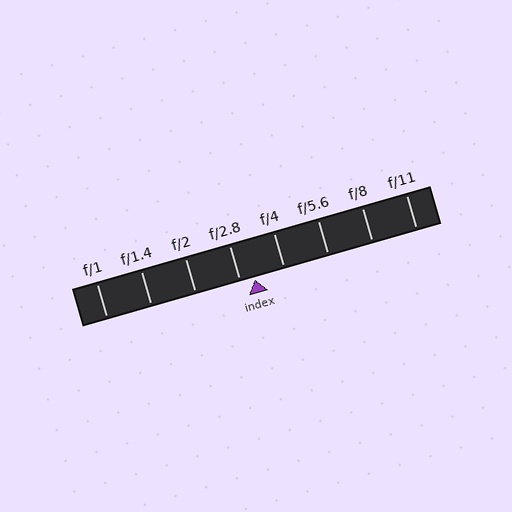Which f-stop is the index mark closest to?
The index mark is closest to f/2.8.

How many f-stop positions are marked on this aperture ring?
There are 8 f-stop positions marked.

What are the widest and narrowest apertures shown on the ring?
The widest aperture shown is f/1 and the narrowest is f/11.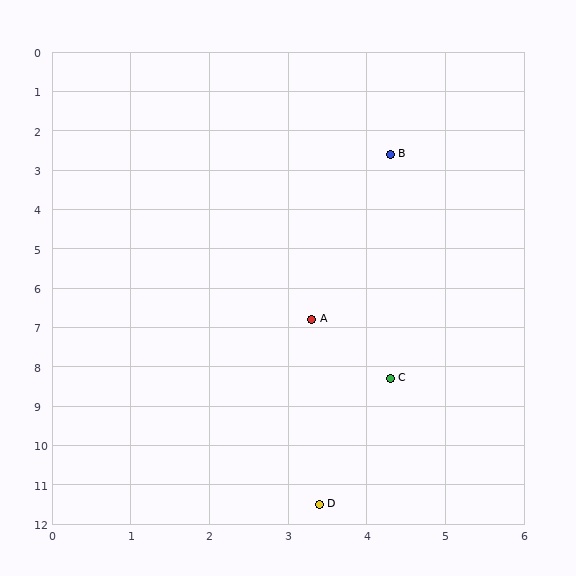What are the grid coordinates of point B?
Point B is at approximately (4.3, 2.6).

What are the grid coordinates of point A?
Point A is at approximately (3.3, 6.8).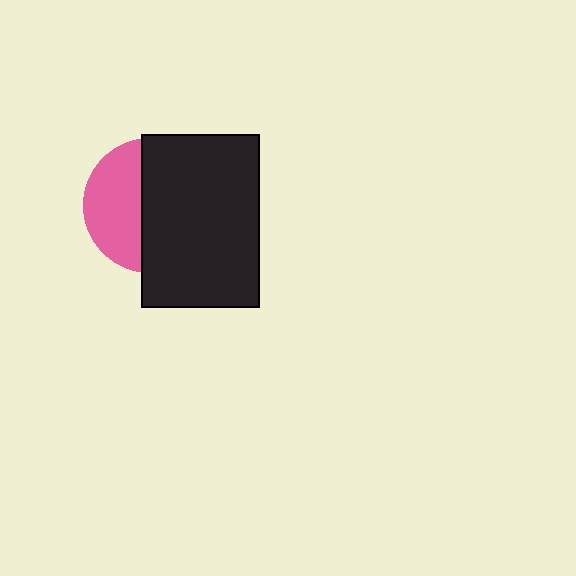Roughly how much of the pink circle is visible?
A small part of it is visible (roughly 41%).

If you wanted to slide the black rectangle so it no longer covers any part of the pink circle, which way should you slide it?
Slide it right — that is the most direct way to separate the two shapes.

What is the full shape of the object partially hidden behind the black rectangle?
The partially hidden object is a pink circle.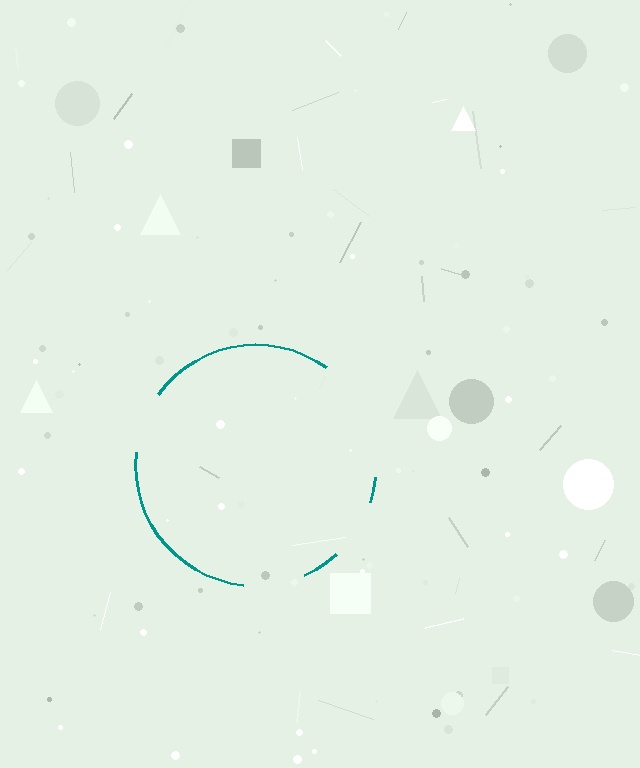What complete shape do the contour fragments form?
The contour fragments form a circle.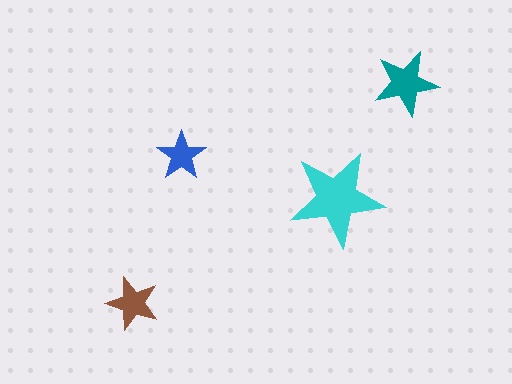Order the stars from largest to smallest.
the cyan one, the teal one, the brown one, the blue one.